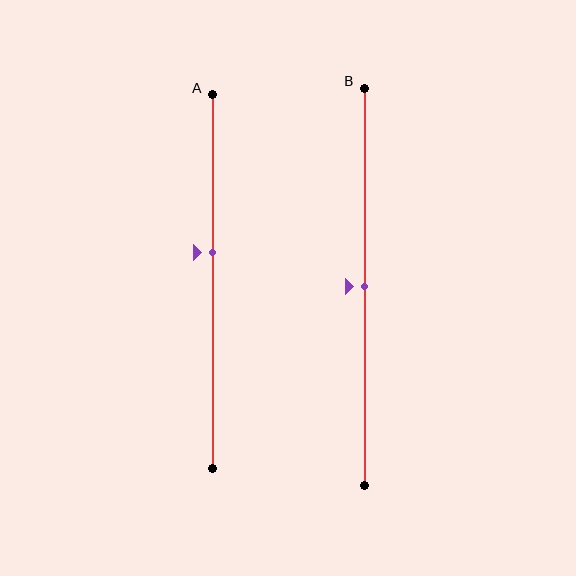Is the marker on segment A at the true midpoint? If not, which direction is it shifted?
No, the marker on segment A is shifted upward by about 8% of the segment length.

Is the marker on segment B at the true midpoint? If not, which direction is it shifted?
Yes, the marker on segment B is at the true midpoint.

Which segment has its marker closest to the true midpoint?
Segment B has its marker closest to the true midpoint.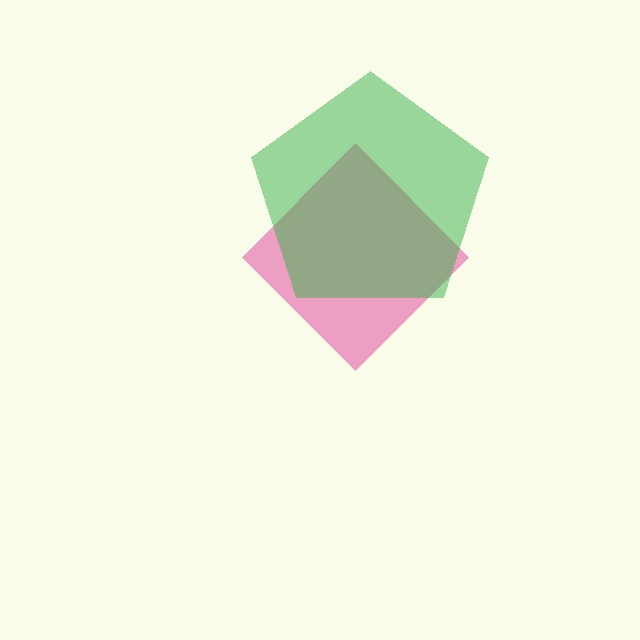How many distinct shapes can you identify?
There are 2 distinct shapes: a pink diamond, a green pentagon.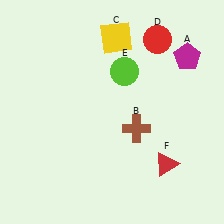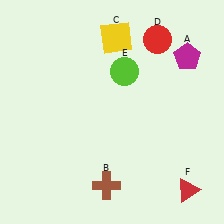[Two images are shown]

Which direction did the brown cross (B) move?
The brown cross (B) moved down.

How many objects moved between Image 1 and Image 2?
2 objects moved between the two images.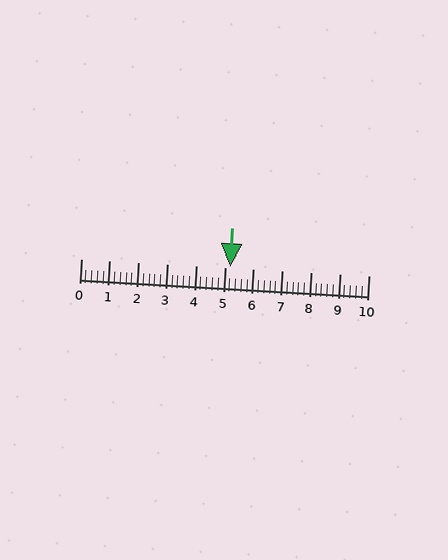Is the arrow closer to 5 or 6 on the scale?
The arrow is closer to 5.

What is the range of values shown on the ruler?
The ruler shows values from 0 to 10.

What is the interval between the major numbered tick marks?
The major tick marks are spaced 1 units apart.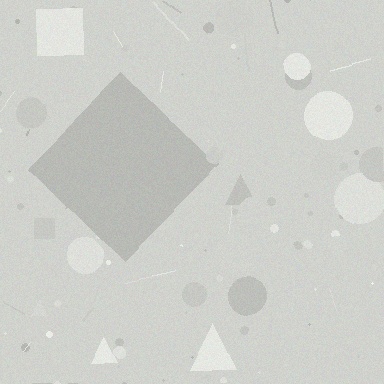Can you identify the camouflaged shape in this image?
The camouflaged shape is a diamond.